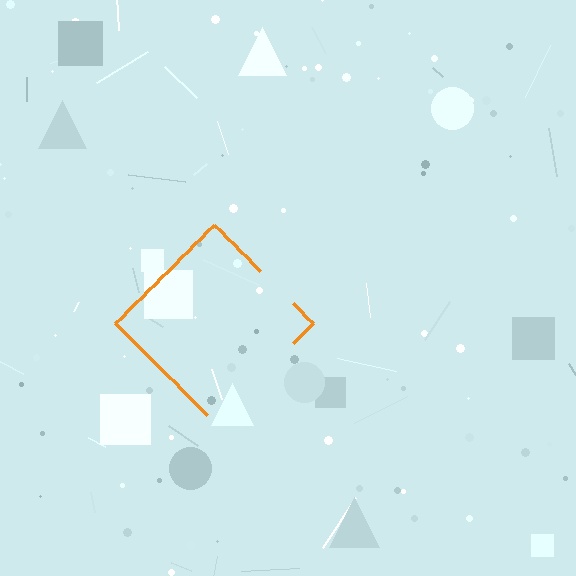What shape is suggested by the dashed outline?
The dashed outline suggests a diamond.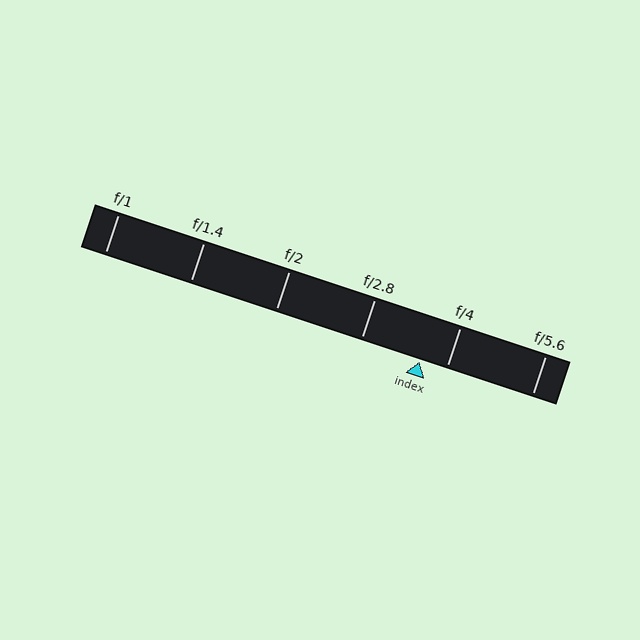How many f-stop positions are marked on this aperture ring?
There are 6 f-stop positions marked.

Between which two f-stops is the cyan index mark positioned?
The index mark is between f/2.8 and f/4.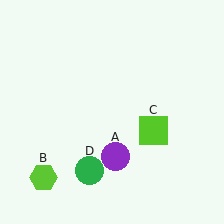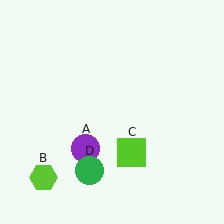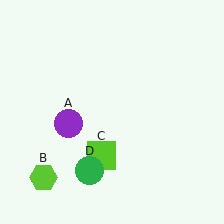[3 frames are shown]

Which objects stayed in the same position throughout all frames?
Lime hexagon (object B) and green circle (object D) remained stationary.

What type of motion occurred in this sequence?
The purple circle (object A), lime square (object C) rotated clockwise around the center of the scene.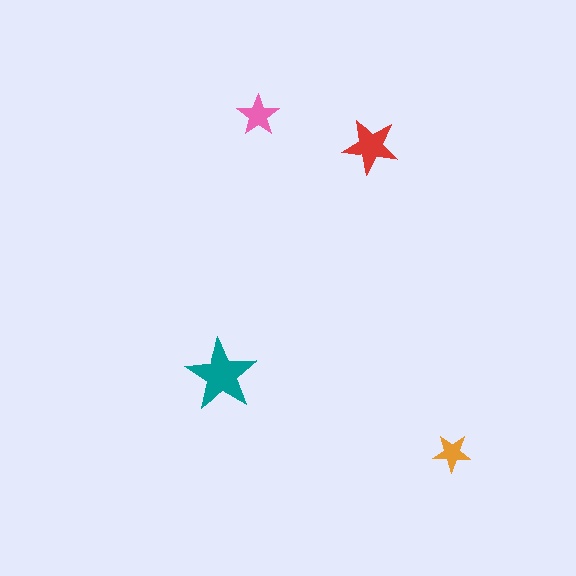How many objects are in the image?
There are 4 objects in the image.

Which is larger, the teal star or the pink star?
The teal one.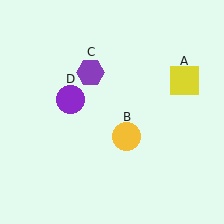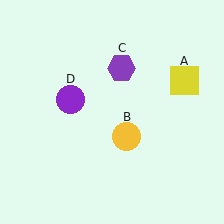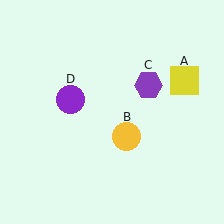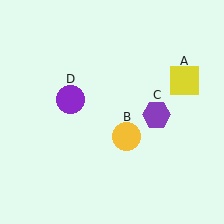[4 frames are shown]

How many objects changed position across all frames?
1 object changed position: purple hexagon (object C).